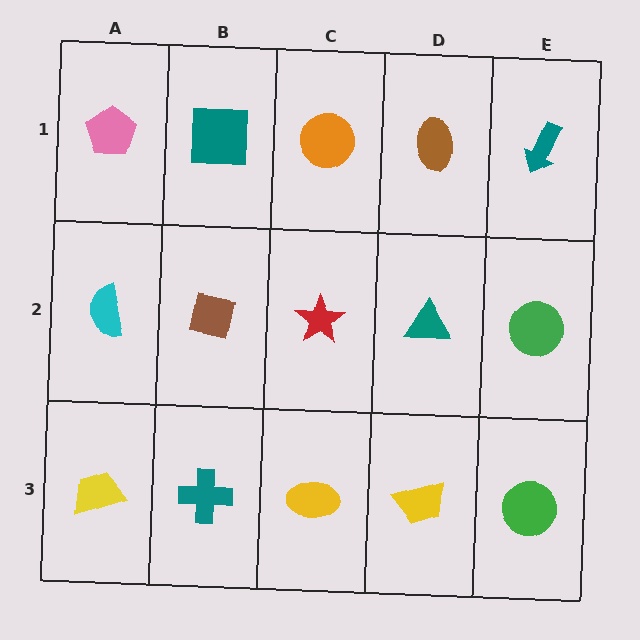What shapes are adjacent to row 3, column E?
A green circle (row 2, column E), a yellow trapezoid (row 3, column D).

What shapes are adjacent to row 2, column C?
An orange circle (row 1, column C), a yellow ellipse (row 3, column C), a brown square (row 2, column B), a teal triangle (row 2, column D).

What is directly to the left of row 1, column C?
A teal square.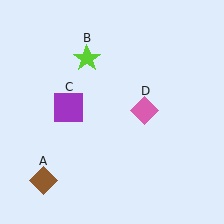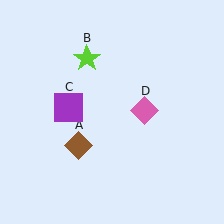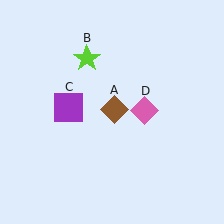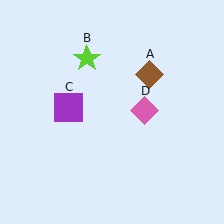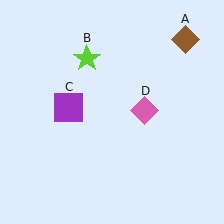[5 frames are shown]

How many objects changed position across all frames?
1 object changed position: brown diamond (object A).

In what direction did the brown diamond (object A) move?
The brown diamond (object A) moved up and to the right.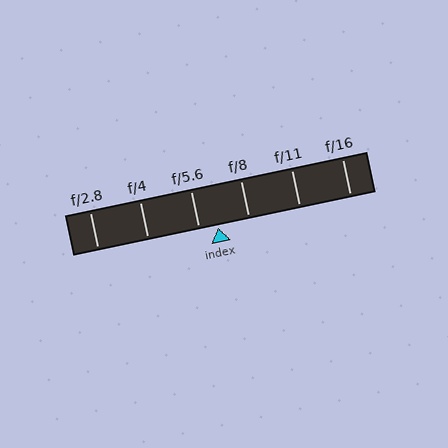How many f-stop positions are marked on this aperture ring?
There are 6 f-stop positions marked.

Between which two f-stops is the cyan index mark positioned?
The index mark is between f/5.6 and f/8.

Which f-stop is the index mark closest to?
The index mark is closest to f/5.6.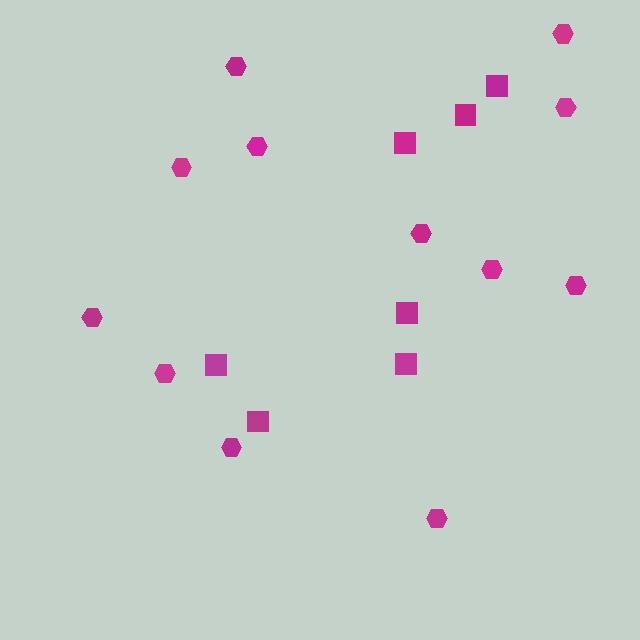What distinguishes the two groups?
There are 2 groups: one group of squares (7) and one group of hexagons (12).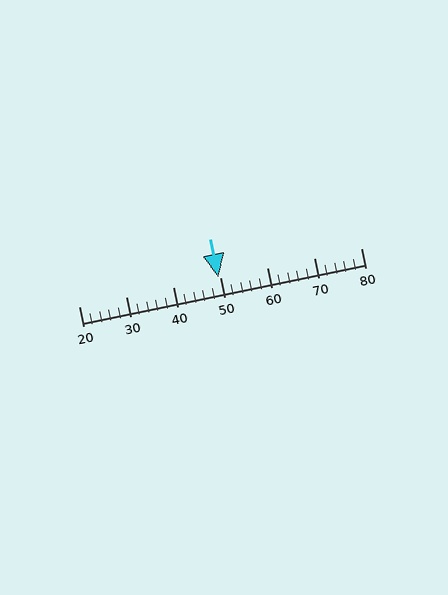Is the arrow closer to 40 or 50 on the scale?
The arrow is closer to 50.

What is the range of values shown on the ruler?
The ruler shows values from 20 to 80.